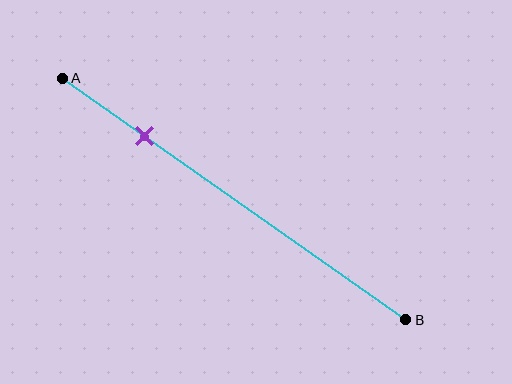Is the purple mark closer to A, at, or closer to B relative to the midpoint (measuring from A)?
The purple mark is closer to point A than the midpoint of segment AB.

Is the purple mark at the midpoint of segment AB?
No, the mark is at about 25% from A, not at the 50% midpoint.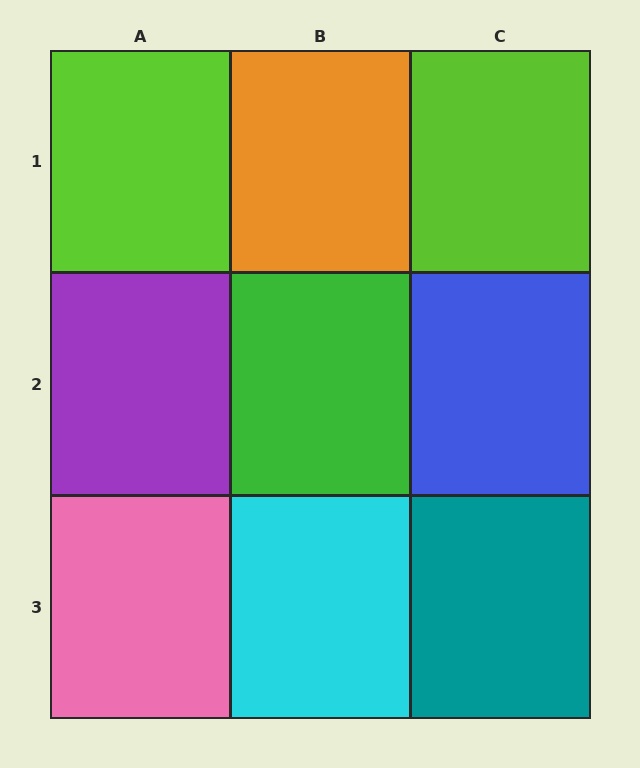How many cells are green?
1 cell is green.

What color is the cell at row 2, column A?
Purple.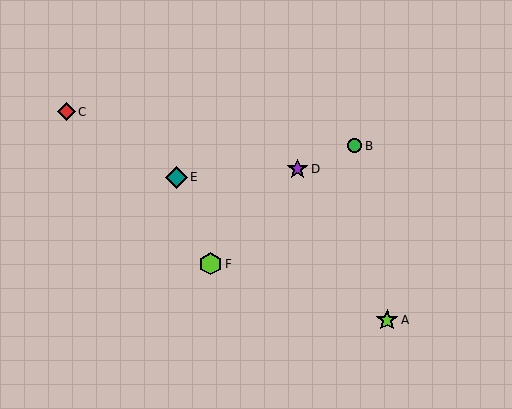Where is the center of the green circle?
The center of the green circle is at (355, 146).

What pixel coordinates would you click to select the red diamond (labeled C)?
Click at (66, 112) to select the red diamond C.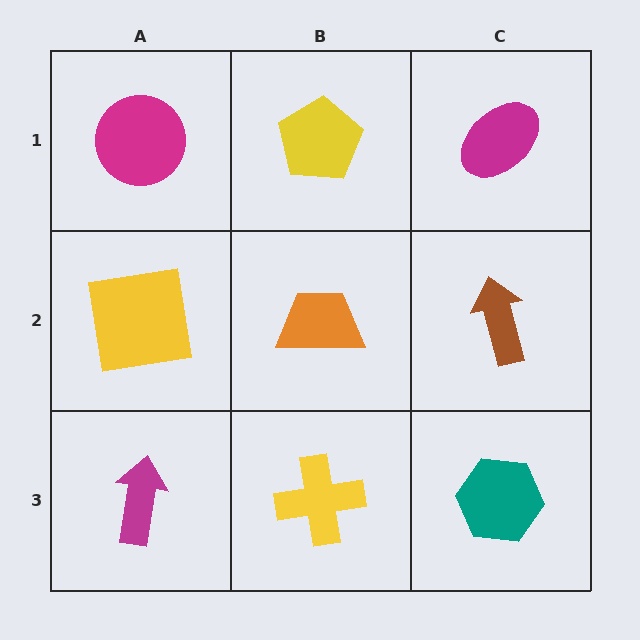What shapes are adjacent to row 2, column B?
A yellow pentagon (row 1, column B), a yellow cross (row 3, column B), a yellow square (row 2, column A), a brown arrow (row 2, column C).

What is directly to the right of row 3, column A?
A yellow cross.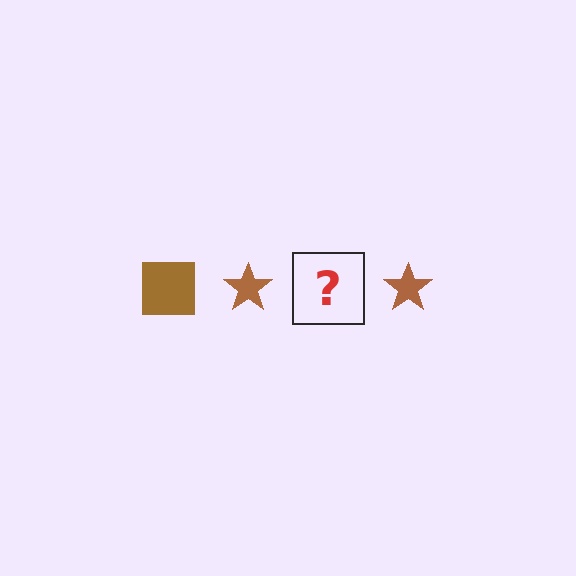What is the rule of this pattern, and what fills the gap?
The rule is that the pattern cycles through square, star shapes in brown. The gap should be filled with a brown square.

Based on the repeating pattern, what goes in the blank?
The blank should be a brown square.